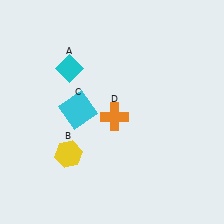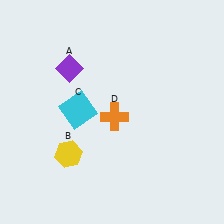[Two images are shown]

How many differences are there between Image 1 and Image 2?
There is 1 difference between the two images.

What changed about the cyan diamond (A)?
In Image 1, A is cyan. In Image 2, it changed to purple.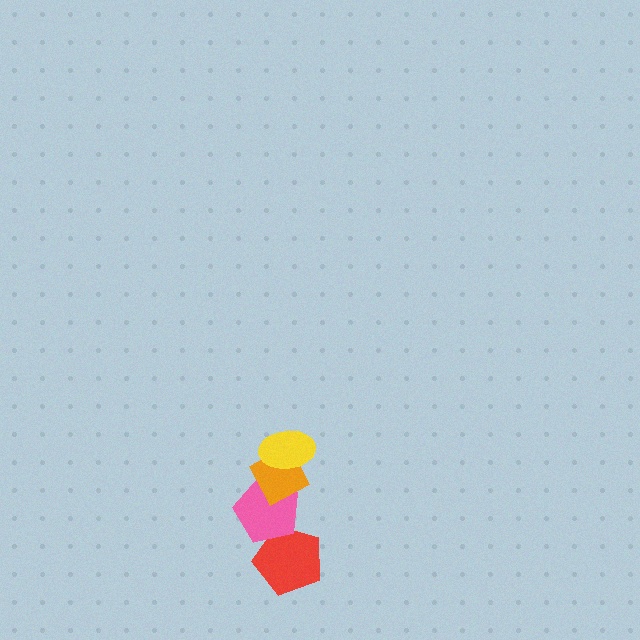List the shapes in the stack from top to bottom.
From top to bottom: the yellow ellipse, the orange diamond, the pink pentagon, the red pentagon.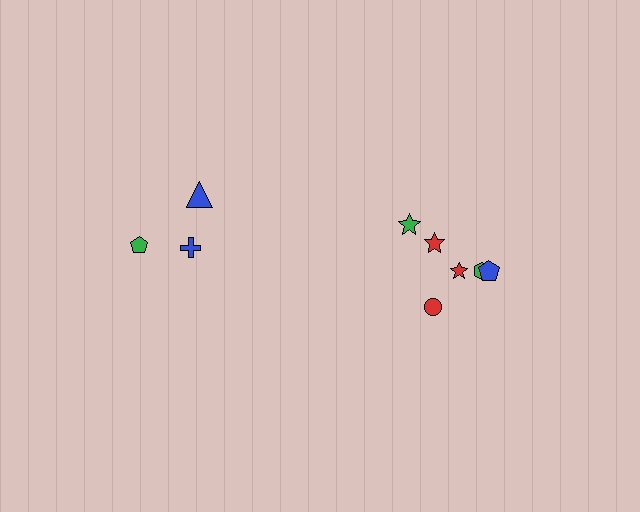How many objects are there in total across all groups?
There are 9 objects.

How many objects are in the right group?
There are 6 objects.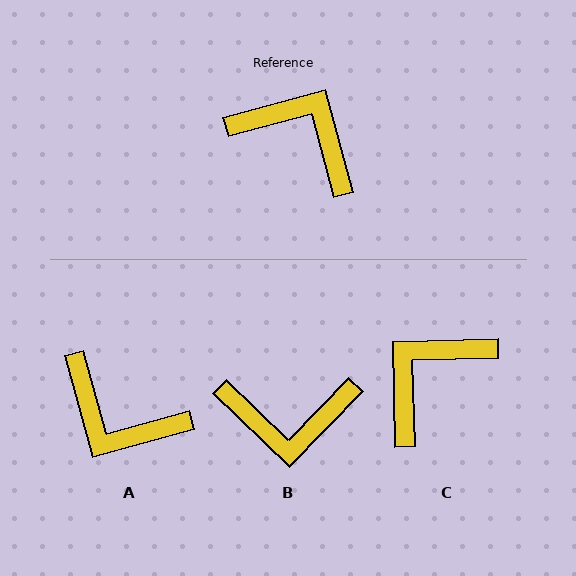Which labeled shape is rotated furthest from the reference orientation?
A, about 180 degrees away.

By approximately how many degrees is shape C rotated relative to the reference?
Approximately 76 degrees counter-clockwise.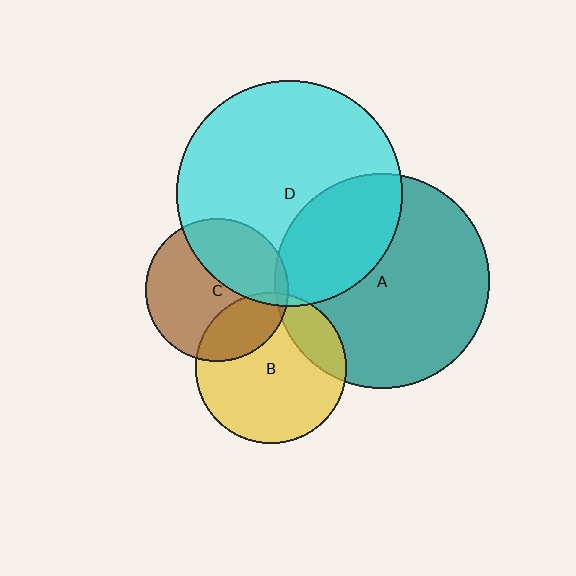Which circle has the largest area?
Circle D (cyan).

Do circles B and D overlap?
Yes.